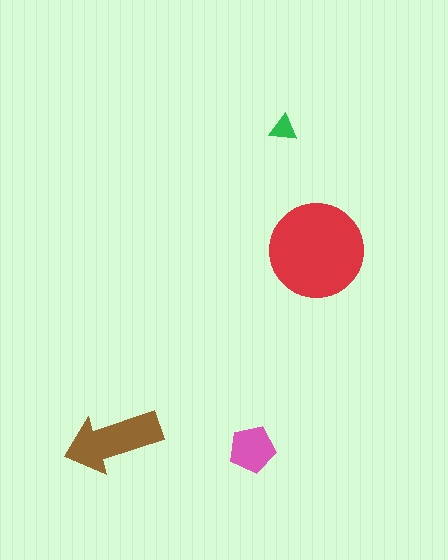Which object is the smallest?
The green triangle.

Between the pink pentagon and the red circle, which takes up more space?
The red circle.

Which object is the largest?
The red circle.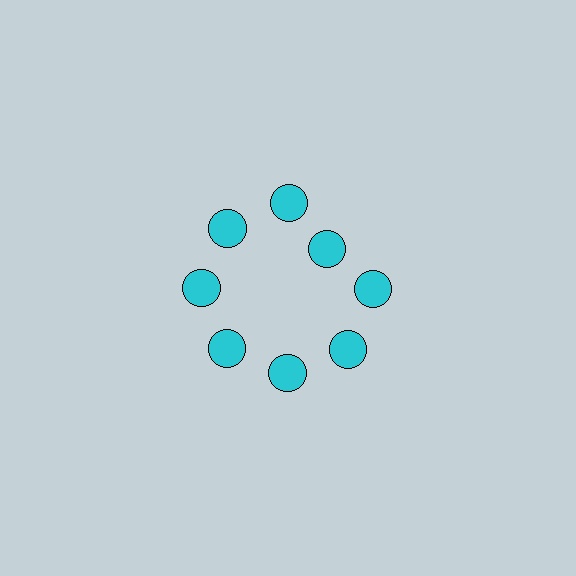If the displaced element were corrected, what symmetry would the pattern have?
It would have 8-fold rotational symmetry — the pattern would map onto itself every 45 degrees.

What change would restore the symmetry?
The symmetry would be restored by moving it outward, back onto the ring so that all 8 circles sit at equal angles and equal distance from the center.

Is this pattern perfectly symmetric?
No. The 8 cyan circles are arranged in a ring, but one element near the 2 o'clock position is pulled inward toward the center, breaking the 8-fold rotational symmetry.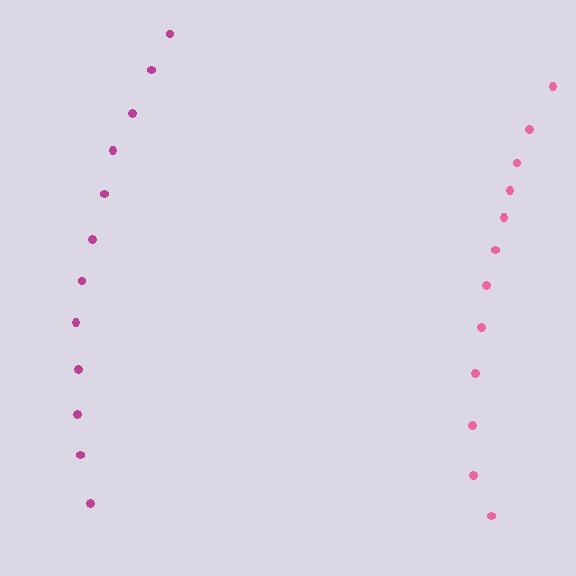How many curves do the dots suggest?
There are 2 distinct paths.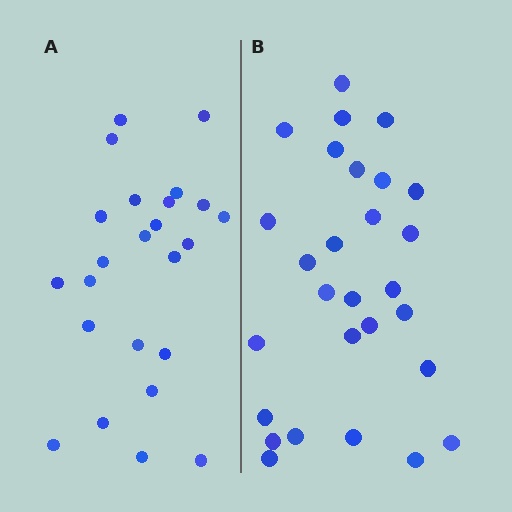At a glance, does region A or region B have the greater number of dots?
Region B (the right region) has more dots.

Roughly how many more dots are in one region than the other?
Region B has about 4 more dots than region A.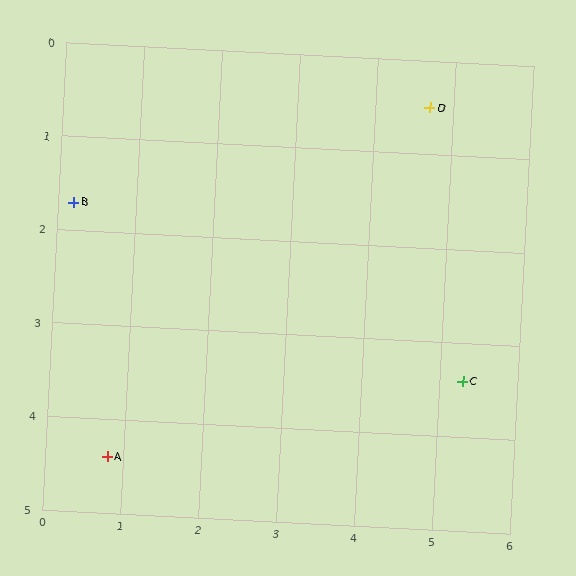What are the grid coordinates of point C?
Point C is at approximately (5.3, 3.4).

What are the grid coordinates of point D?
Point D is at approximately (4.7, 0.5).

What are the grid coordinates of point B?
Point B is at approximately (0.2, 1.7).